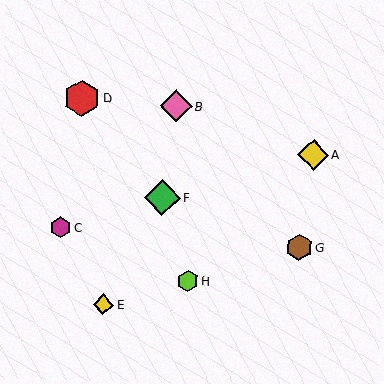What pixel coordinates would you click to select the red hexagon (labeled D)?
Click at (82, 98) to select the red hexagon D.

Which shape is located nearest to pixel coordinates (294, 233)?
The brown hexagon (labeled G) at (299, 247) is nearest to that location.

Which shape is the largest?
The red hexagon (labeled D) is the largest.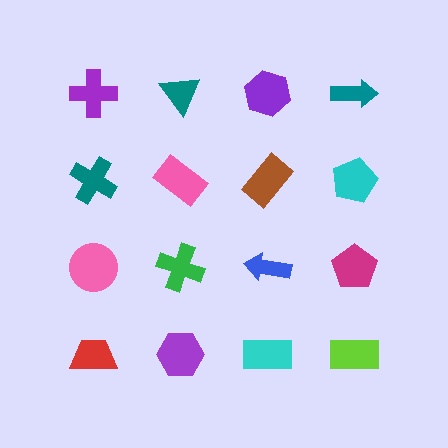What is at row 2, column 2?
A pink rectangle.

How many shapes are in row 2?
4 shapes.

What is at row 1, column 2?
A teal triangle.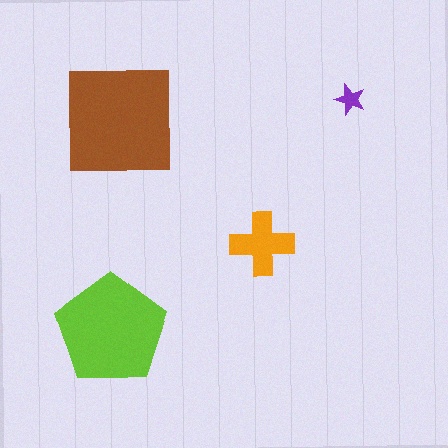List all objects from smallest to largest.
The purple star, the orange cross, the lime pentagon, the brown square.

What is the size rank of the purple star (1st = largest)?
4th.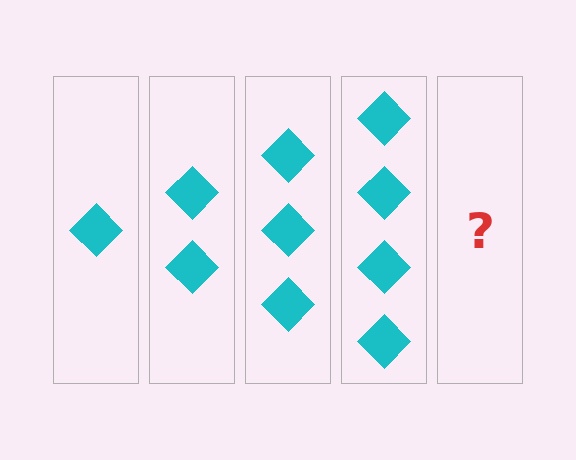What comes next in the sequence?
The next element should be 5 diamonds.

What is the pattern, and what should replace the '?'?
The pattern is that each step adds one more diamond. The '?' should be 5 diamonds.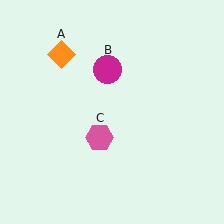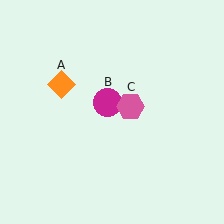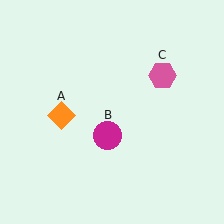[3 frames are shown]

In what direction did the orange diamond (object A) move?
The orange diamond (object A) moved down.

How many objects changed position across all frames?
3 objects changed position: orange diamond (object A), magenta circle (object B), pink hexagon (object C).